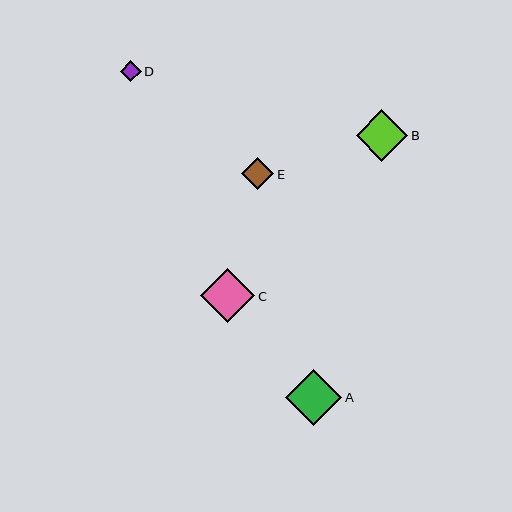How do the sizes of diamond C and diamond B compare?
Diamond C and diamond B are approximately the same size.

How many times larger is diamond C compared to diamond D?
Diamond C is approximately 2.6 times the size of diamond D.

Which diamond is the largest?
Diamond A is the largest with a size of approximately 56 pixels.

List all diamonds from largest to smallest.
From largest to smallest: A, C, B, E, D.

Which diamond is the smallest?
Diamond D is the smallest with a size of approximately 21 pixels.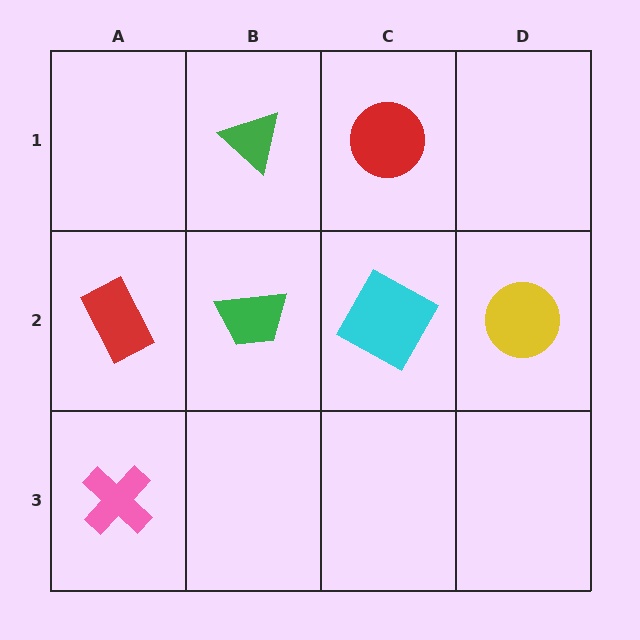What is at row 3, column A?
A pink cross.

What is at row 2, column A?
A red rectangle.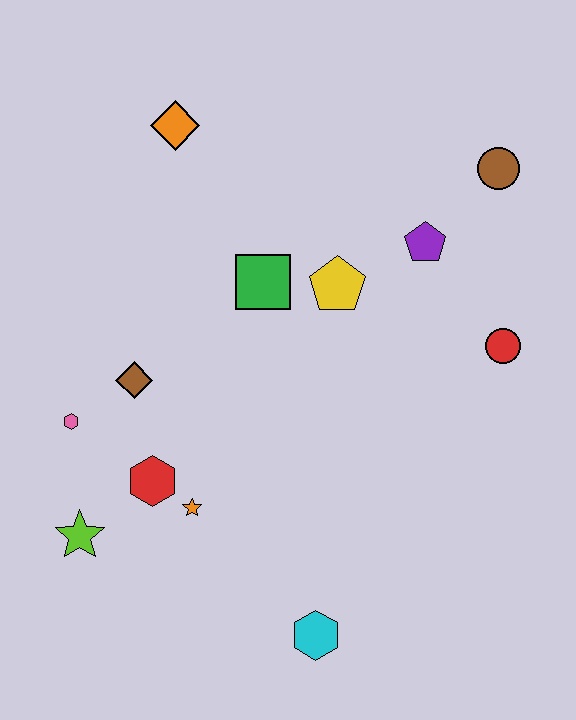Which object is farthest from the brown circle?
The lime star is farthest from the brown circle.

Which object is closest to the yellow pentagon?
The green square is closest to the yellow pentagon.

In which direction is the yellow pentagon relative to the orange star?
The yellow pentagon is above the orange star.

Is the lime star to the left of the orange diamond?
Yes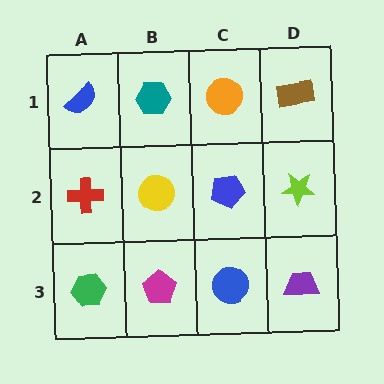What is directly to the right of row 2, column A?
A yellow circle.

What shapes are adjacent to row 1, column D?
A lime star (row 2, column D), an orange circle (row 1, column C).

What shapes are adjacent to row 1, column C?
A blue pentagon (row 2, column C), a teal hexagon (row 1, column B), a brown rectangle (row 1, column D).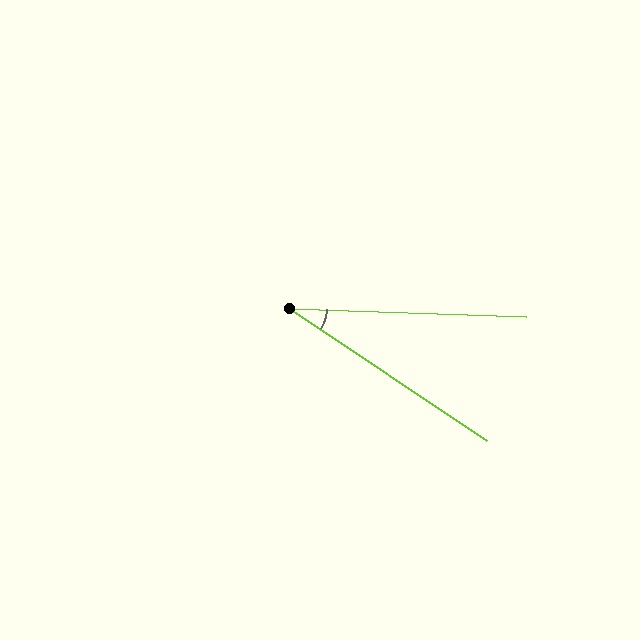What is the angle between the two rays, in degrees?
Approximately 32 degrees.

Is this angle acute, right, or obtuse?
It is acute.